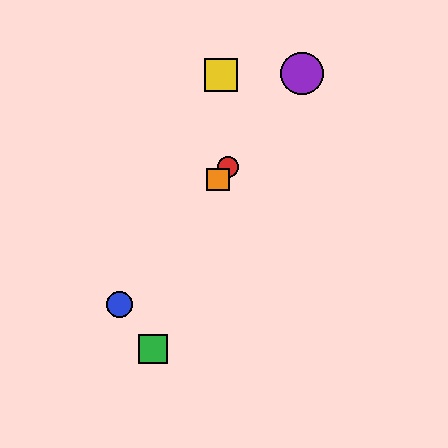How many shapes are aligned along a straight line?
4 shapes (the red circle, the blue circle, the purple circle, the orange square) are aligned along a straight line.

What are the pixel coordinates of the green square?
The green square is at (153, 349).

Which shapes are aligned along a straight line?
The red circle, the blue circle, the purple circle, the orange square are aligned along a straight line.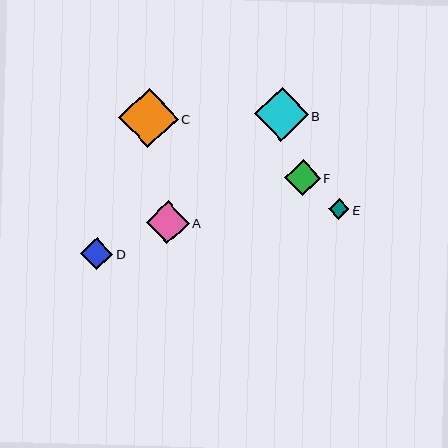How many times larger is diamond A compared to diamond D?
Diamond A is approximately 1.3 times the size of diamond D.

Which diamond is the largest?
Diamond C is the largest with a size of approximately 59 pixels.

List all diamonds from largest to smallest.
From largest to smallest: C, B, A, F, D, E.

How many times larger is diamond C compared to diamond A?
Diamond C is approximately 1.4 times the size of diamond A.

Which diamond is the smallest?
Diamond E is the smallest with a size of approximately 20 pixels.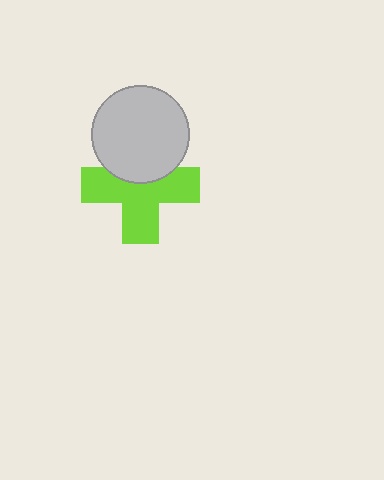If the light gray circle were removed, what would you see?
You would see the complete lime cross.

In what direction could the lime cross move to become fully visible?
The lime cross could move down. That would shift it out from behind the light gray circle entirely.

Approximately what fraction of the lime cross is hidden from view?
Roughly 33% of the lime cross is hidden behind the light gray circle.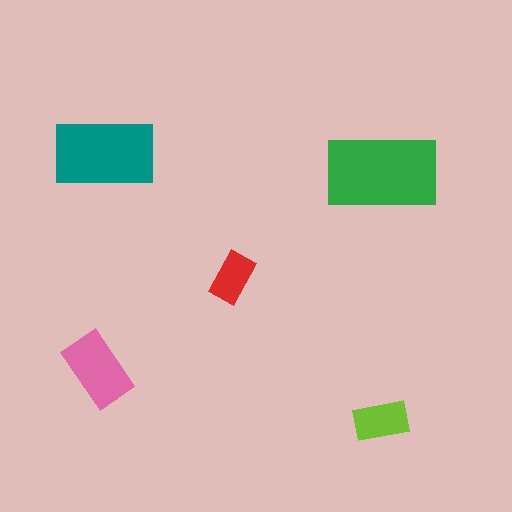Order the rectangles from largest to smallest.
the green one, the teal one, the pink one, the lime one, the red one.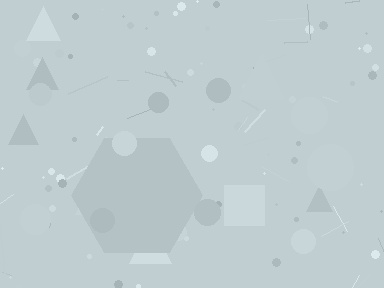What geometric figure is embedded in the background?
A hexagon is embedded in the background.